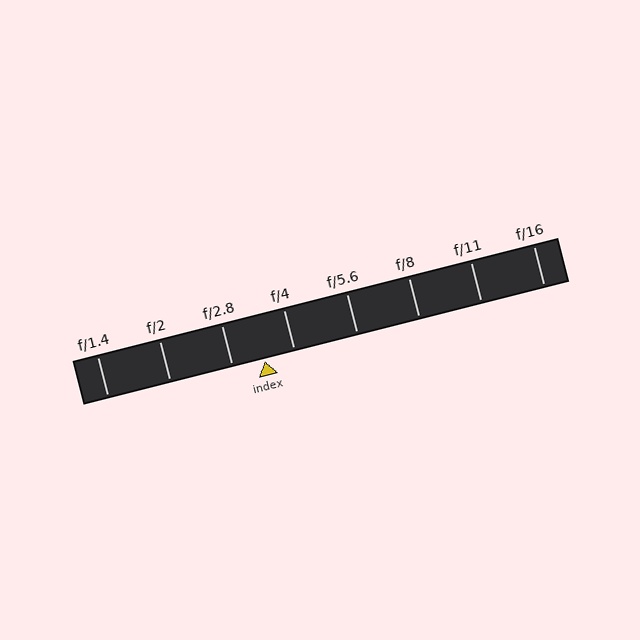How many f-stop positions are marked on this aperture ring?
There are 8 f-stop positions marked.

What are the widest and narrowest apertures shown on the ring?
The widest aperture shown is f/1.4 and the narrowest is f/16.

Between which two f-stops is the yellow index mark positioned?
The index mark is between f/2.8 and f/4.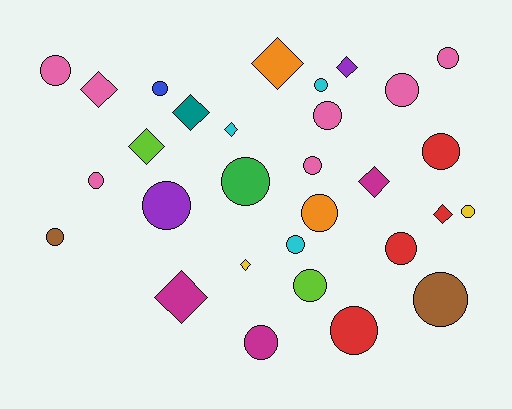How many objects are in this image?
There are 30 objects.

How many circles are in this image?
There are 20 circles.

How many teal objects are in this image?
There is 1 teal object.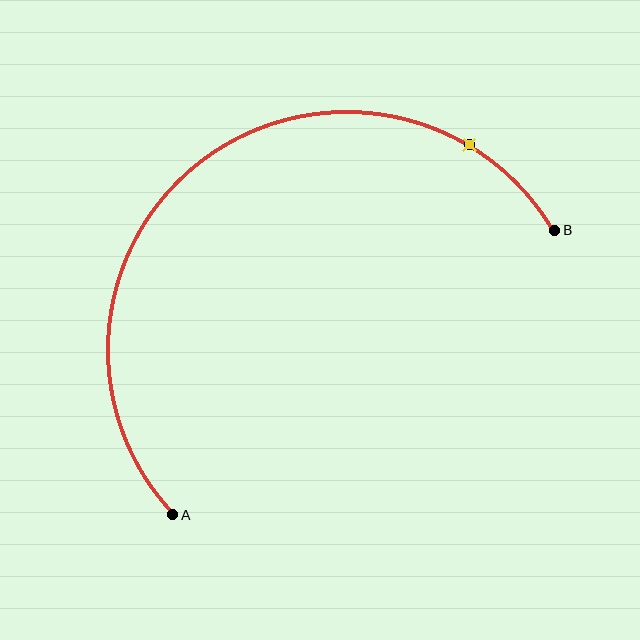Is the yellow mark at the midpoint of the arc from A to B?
No. The yellow mark lies on the arc but is closer to endpoint B. The arc midpoint would be at the point on the curve equidistant along the arc from both A and B.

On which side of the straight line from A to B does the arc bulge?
The arc bulges above and to the left of the straight line connecting A and B.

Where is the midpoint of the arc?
The arc midpoint is the point on the curve farthest from the straight line joining A and B. It sits above and to the left of that line.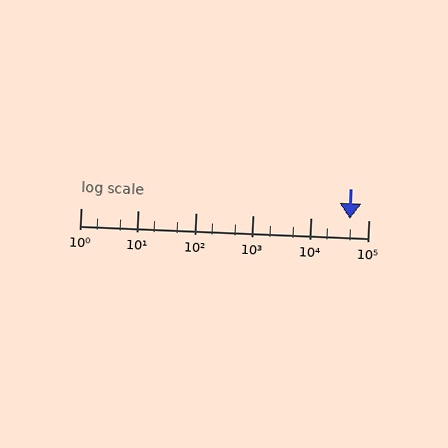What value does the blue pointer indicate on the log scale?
The pointer indicates approximately 48000.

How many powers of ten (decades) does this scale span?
The scale spans 5 decades, from 1 to 100000.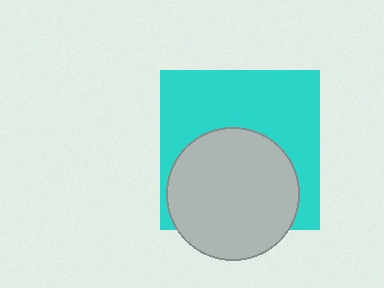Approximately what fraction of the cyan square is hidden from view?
Roughly 45% of the cyan square is hidden behind the light gray circle.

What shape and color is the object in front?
The object in front is a light gray circle.